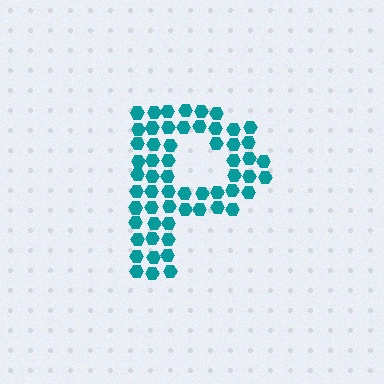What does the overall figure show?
The overall figure shows the letter P.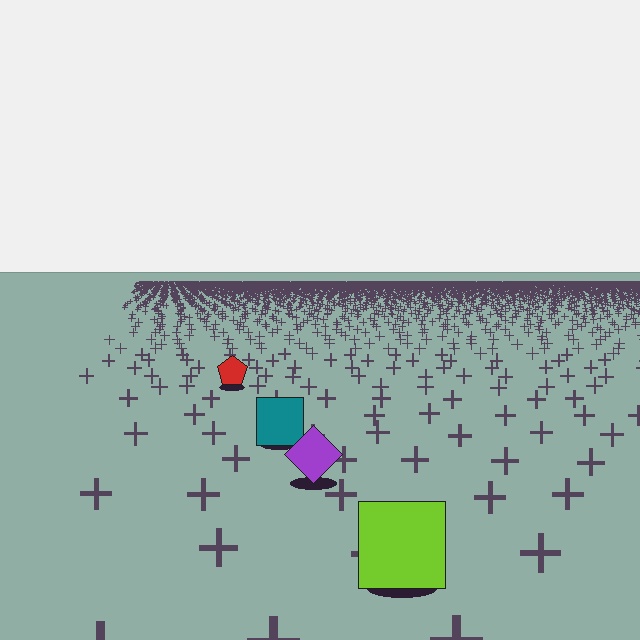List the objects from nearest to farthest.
From nearest to farthest: the lime square, the purple diamond, the teal square, the red pentagon.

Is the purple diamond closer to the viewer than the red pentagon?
Yes. The purple diamond is closer — you can tell from the texture gradient: the ground texture is coarser near it.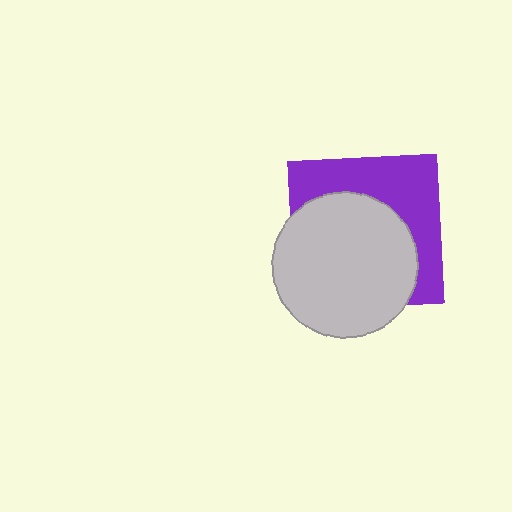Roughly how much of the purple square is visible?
A small part of it is visible (roughly 42%).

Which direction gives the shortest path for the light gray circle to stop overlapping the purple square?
Moving toward the lower-left gives the shortest separation.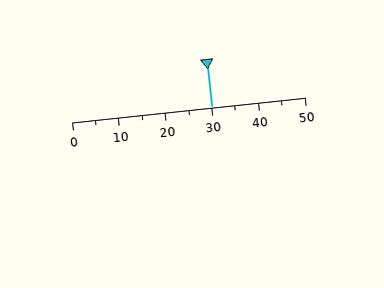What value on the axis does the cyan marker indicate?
The marker indicates approximately 30.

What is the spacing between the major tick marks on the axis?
The major ticks are spaced 10 apart.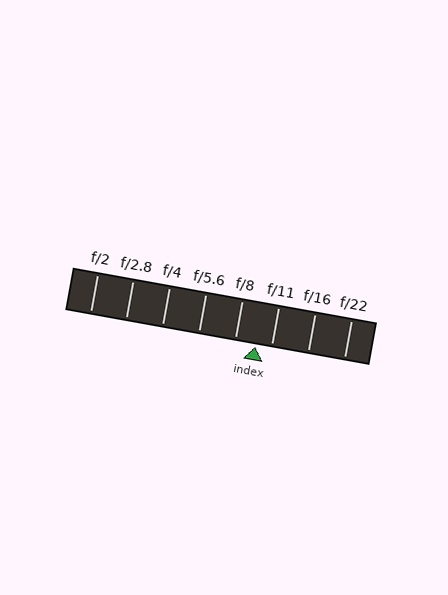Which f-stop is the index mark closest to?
The index mark is closest to f/11.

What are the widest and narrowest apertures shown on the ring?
The widest aperture shown is f/2 and the narrowest is f/22.